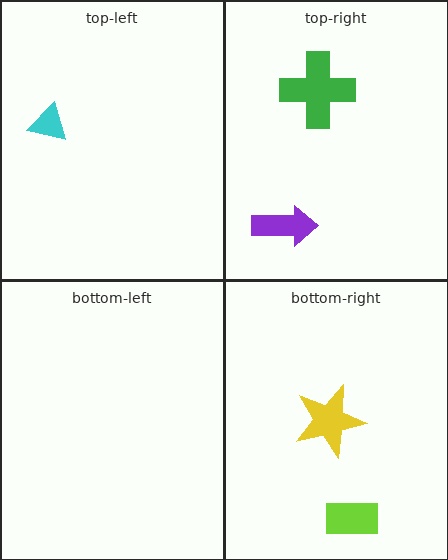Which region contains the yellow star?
The bottom-right region.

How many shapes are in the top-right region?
2.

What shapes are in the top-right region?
The green cross, the purple arrow.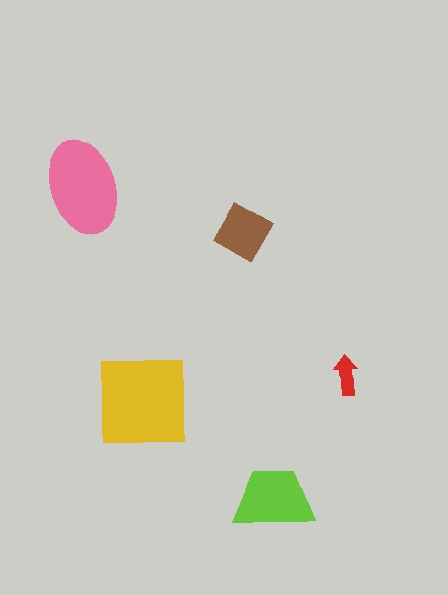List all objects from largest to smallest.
The yellow square, the pink ellipse, the lime trapezoid, the brown diamond, the red arrow.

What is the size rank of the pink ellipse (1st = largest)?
2nd.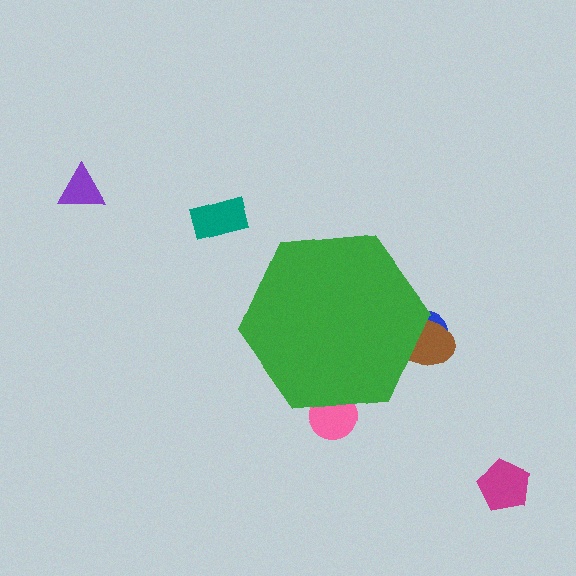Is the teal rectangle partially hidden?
No, the teal rectangle is fully visible.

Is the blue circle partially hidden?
Yes, the blue circle is partially hidden behind the green hexagon.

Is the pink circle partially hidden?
Yes, the pink circle is partially hidden behind the green hexagon.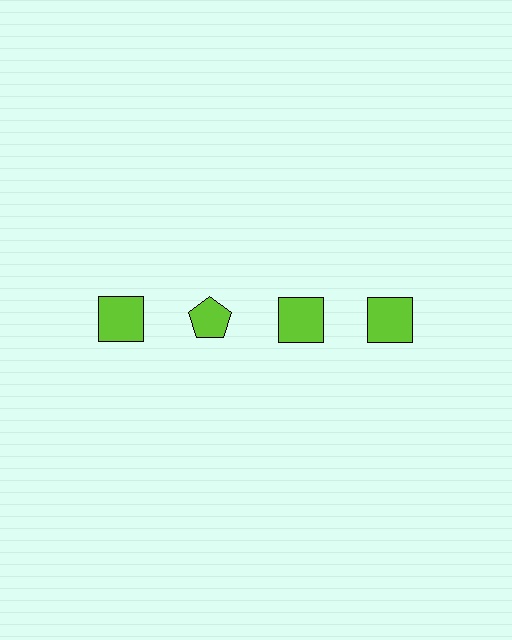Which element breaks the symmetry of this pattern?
The lime pentagon in the top row, second from left column breaks the symmetry. All other shapes are lime squares.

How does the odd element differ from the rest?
It has a different shape: pentagon instead of square.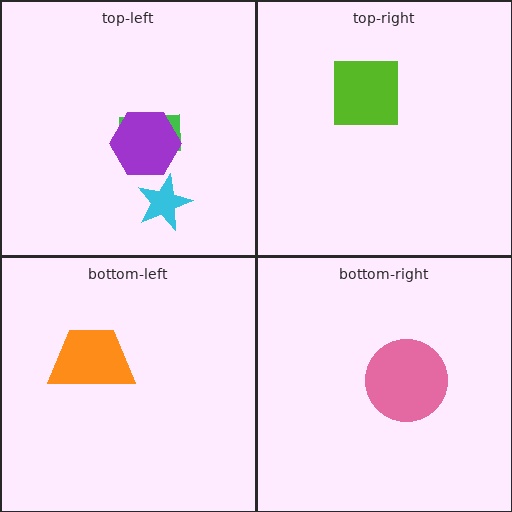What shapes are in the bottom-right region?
The pink circle.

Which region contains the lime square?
The top-right region.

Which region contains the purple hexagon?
The top-left region.